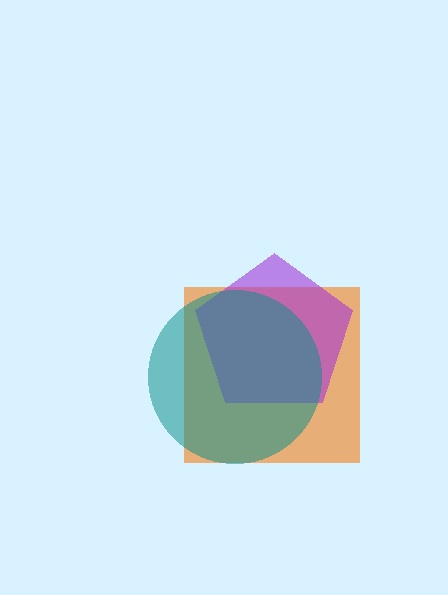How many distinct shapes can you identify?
There are 3 distinct shapes: an orange square, a purple pentagon, a teal circle.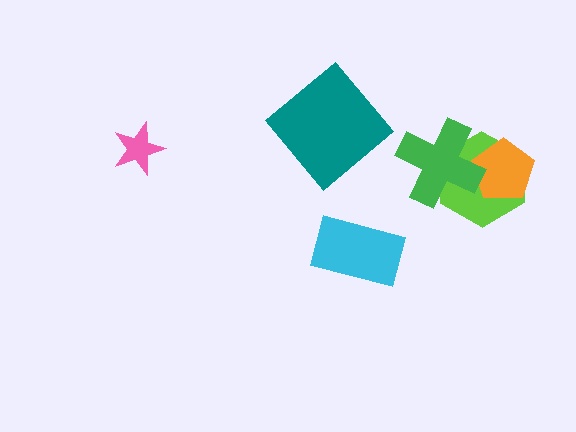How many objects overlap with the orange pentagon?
2 objects overlap with the orange pentagon.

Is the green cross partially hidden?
No, no other shape covers it.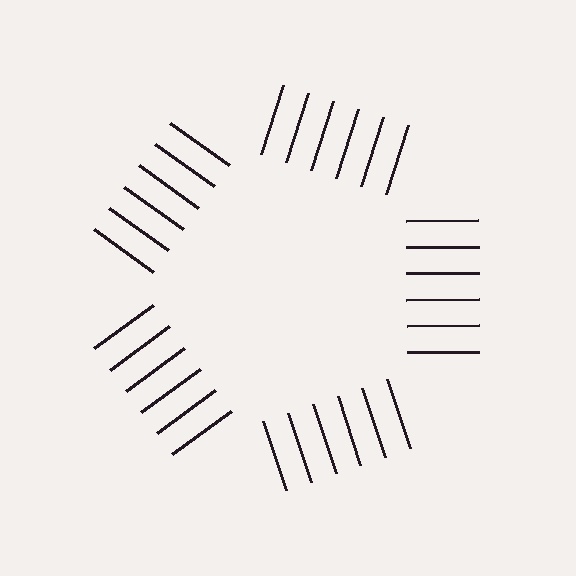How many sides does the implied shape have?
5 sides — the line-ends trace a pentagon.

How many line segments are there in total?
30 — 6 along each of the 5 edges.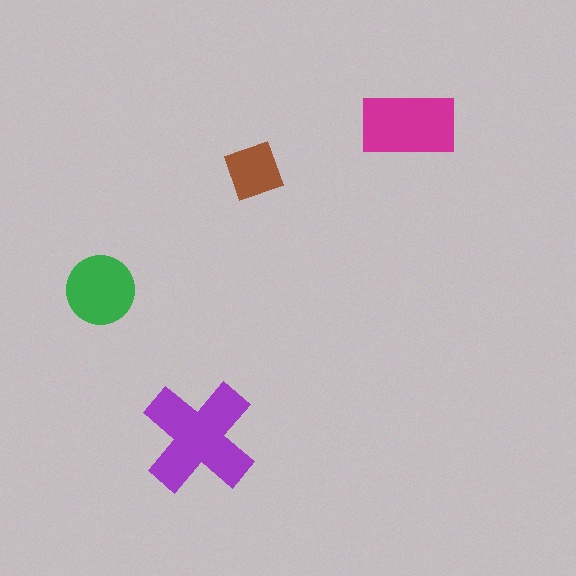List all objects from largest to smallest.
The purple cross, the magenta rectangle, the green circle, the brown square.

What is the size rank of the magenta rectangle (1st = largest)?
2nd.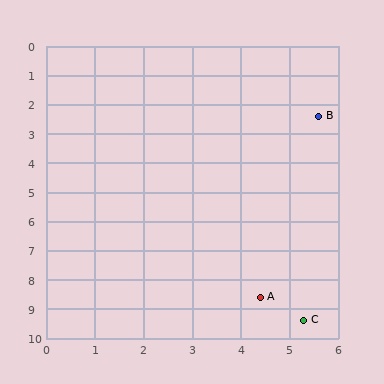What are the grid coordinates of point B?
Point B is at approximately (5.6, 2.4).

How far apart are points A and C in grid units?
Points A and C are about 1.2 grid units apart.